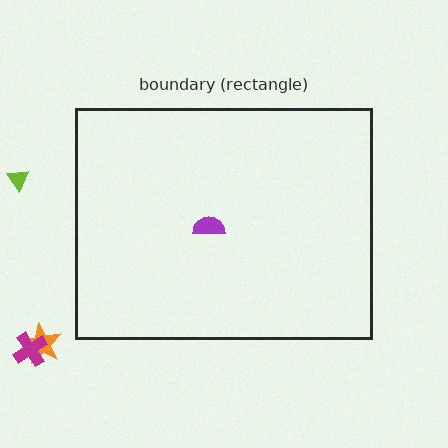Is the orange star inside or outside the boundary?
Outside.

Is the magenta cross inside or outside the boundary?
Outside.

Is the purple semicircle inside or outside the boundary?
Inside.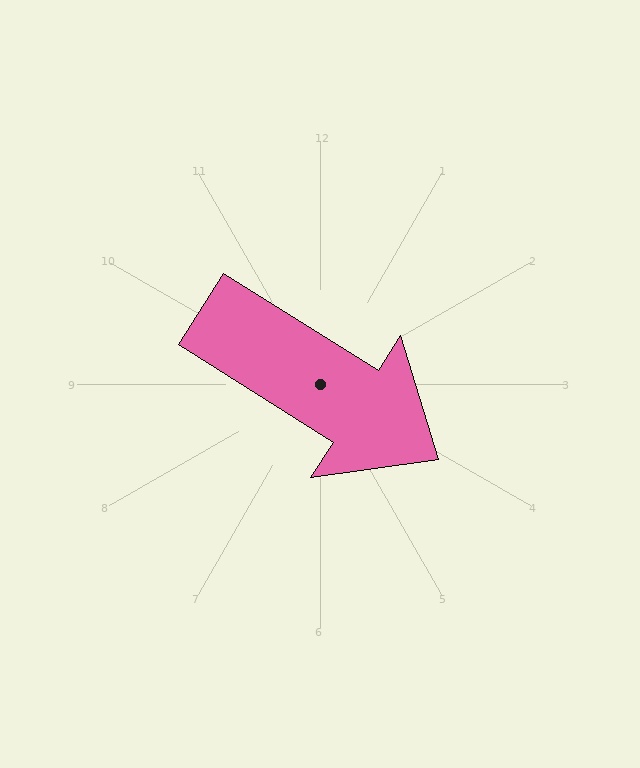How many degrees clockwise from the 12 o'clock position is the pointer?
Approximately 122 degrees.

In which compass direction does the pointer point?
Southeast.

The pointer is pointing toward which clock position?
Roughly 4 o'clock.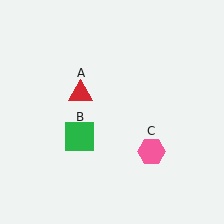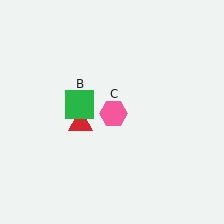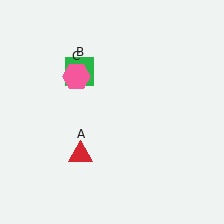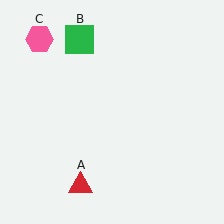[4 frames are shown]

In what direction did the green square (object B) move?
The green square (object B) moved up.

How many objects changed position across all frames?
3 objects changed position: red triangle (object A), green square (object B), pink hexagon (object C).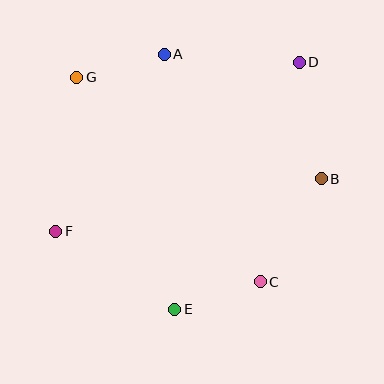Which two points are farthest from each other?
Points D and F are farthest from each other.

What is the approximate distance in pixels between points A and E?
The distance between A and E is approximately 255 pixels.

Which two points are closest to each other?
Points C and E are closest to each other.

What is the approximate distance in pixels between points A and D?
The distance between A and D is approximately 135 pixels.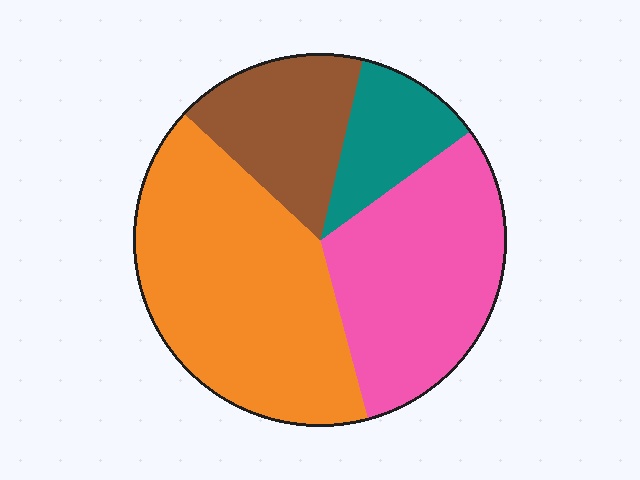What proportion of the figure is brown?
Brown covers around 15% of the figure.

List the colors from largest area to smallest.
From largest to smallest: orange, pink, brown, teal.